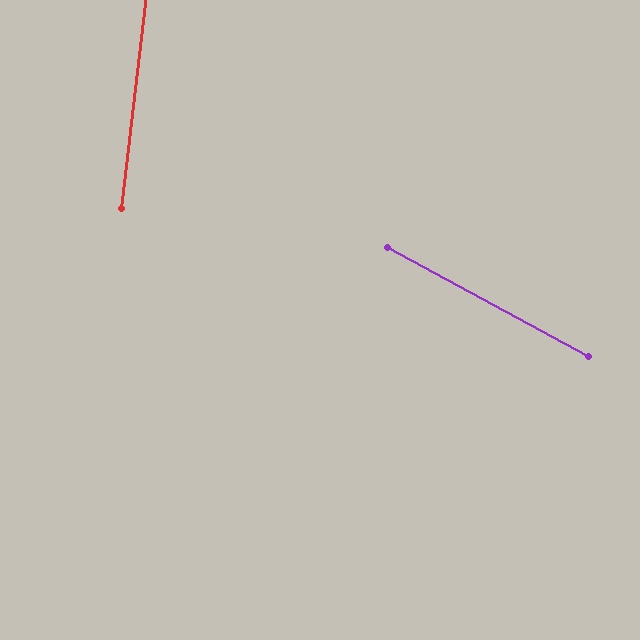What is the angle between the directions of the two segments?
Approximately 68 degrees.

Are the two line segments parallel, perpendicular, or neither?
Neither parallel nor perpendicular — they differ by about 68°.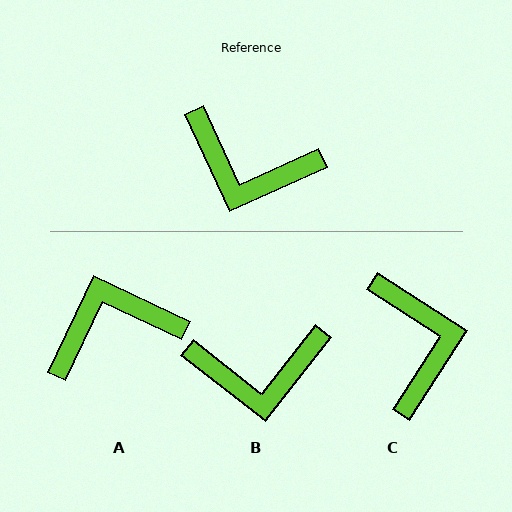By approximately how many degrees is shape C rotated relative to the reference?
Approximately 123 degrees counter-clockwise.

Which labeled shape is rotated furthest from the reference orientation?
A, about 140 degrees away.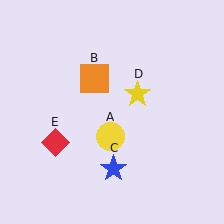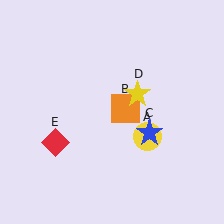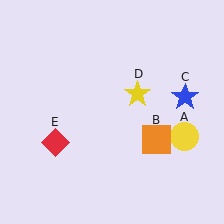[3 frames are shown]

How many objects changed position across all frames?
3 objects changed position: yellow circle (object A), orange square (object B), blue star (object C).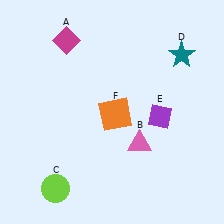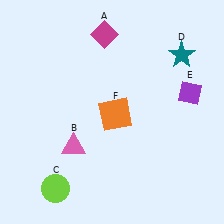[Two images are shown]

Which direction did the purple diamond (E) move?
The purple diamond (E) moved right.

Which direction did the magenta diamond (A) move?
The magenta diamond (A) moved right.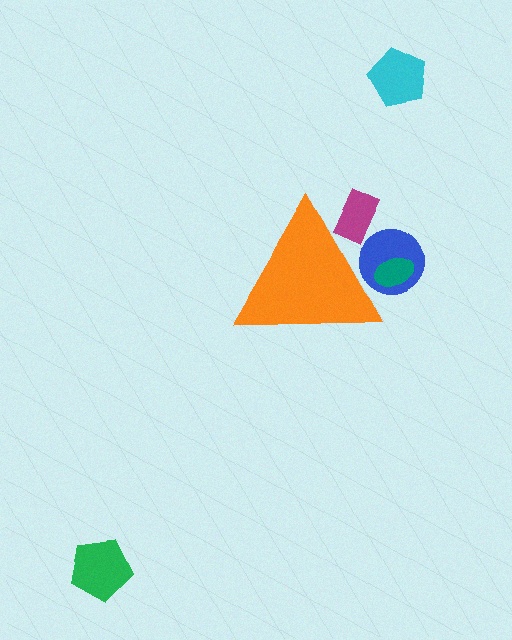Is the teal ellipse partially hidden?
Yes, the teal ellipse is partially hidden behind the orange triangle.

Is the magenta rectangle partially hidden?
Yes, the magenta rectangle is partially hidden behind the orange triangle.